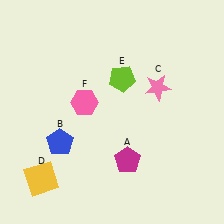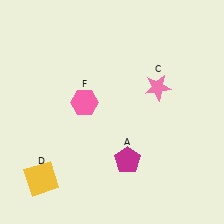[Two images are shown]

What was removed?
The blue pentagon (B), the lime pentagon (E) were removed in Image 2.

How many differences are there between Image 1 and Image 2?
There are 2 differences between the two images.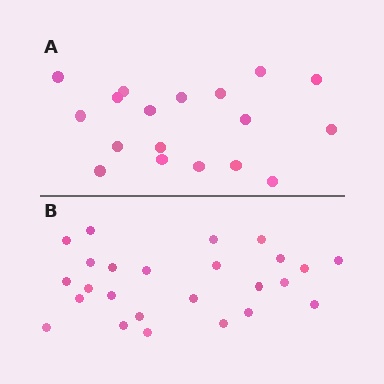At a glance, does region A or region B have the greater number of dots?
Region B (the bottom region) has more dots.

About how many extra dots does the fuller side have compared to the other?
Region B has roughly 8 or so more dots than region A.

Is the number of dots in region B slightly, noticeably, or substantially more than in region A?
Region B has noticeably more, but not dramatically so. The ratio is roughly 1.4 to 1.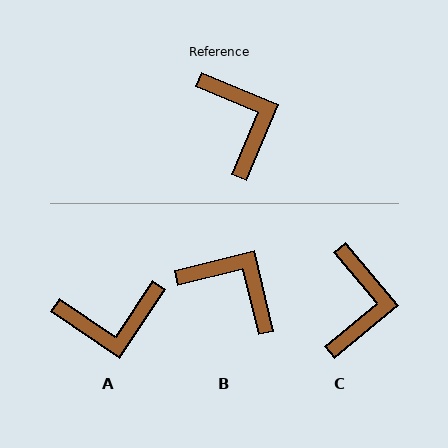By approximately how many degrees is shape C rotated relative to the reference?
Approximately 27 degrees clockwise.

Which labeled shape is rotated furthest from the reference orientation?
A, about 101 degrees away.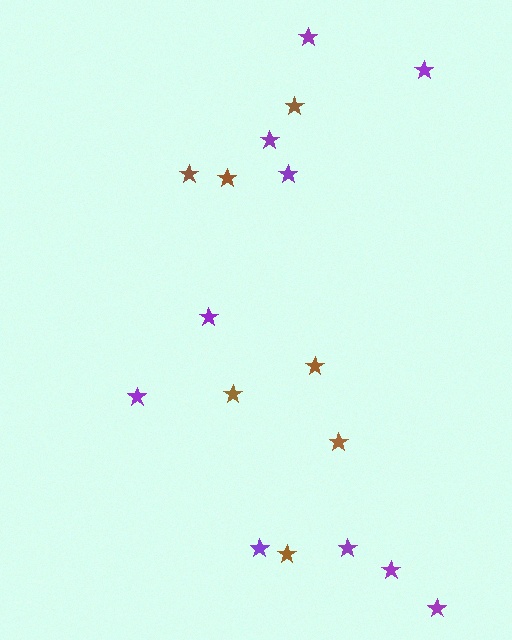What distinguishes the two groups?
There are 2 groups: one group of purple stars (10) and one group of brown stars (7).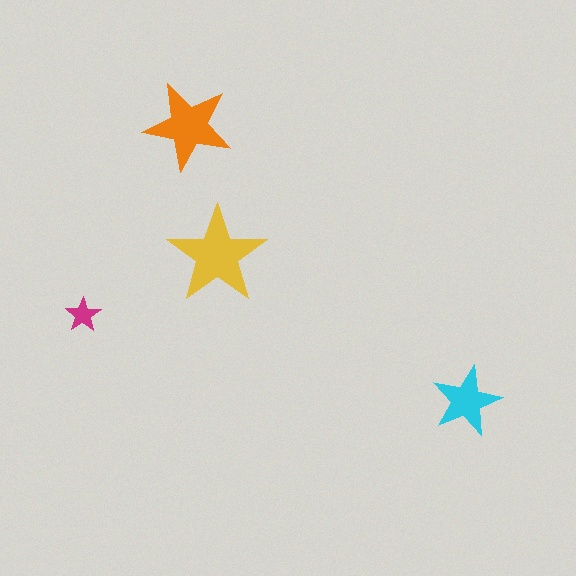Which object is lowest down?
The cyan star is bottommost.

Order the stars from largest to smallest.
the yellow one, the orange one, the cyan one, the magenta one.